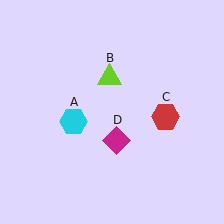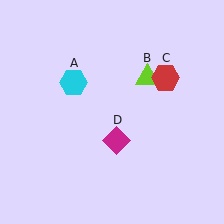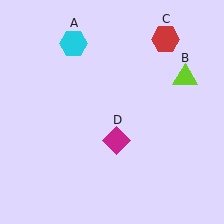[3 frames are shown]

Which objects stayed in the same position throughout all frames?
Magenta diamond (object D) remained stationary.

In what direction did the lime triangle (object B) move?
The lime triangle (object B) moved right.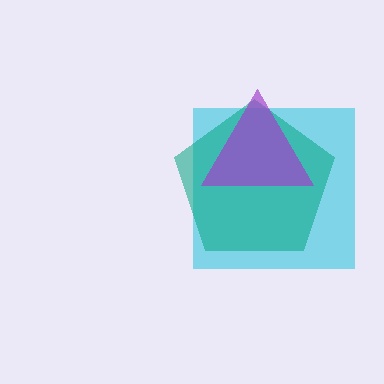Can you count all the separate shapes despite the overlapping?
Yes, there are 3 separate shapes.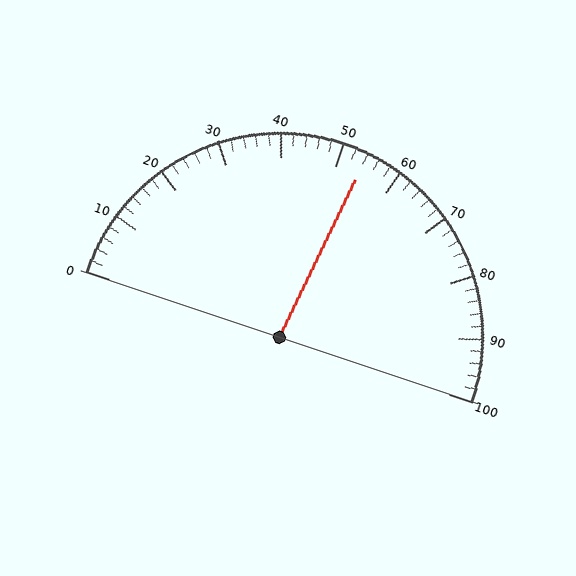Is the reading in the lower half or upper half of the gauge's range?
The reading is in the upper half of the range (0 to 100).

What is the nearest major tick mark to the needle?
The nearest major tick mark is 50.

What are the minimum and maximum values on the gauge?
The gauge ranges from 0 to 100.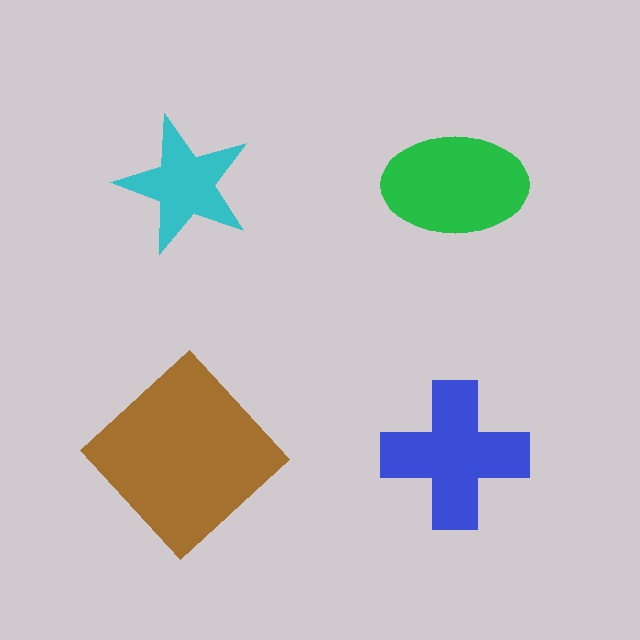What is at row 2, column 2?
A blue cross.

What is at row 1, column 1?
A cyan star.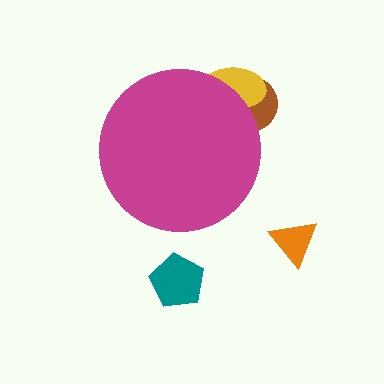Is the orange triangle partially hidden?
No, the orange triangle is fully visible.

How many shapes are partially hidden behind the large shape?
2 shapes are partially hidden.